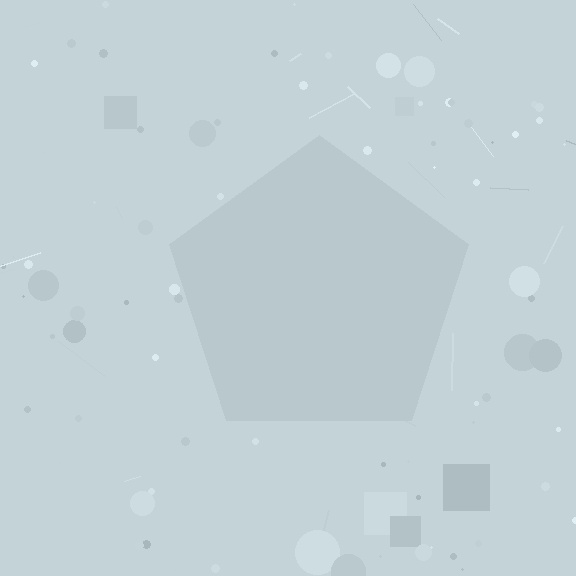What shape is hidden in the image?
A pentagon is hidden in the image.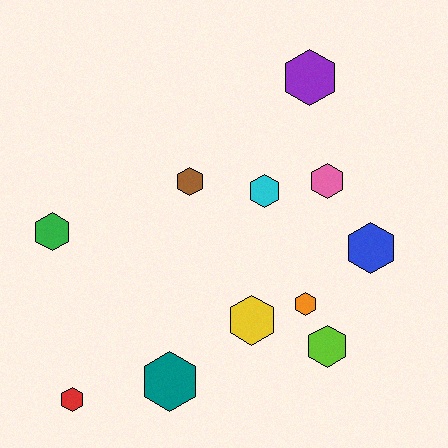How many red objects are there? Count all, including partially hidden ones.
There is 1 red object.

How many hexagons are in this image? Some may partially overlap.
There are 11 hexagons.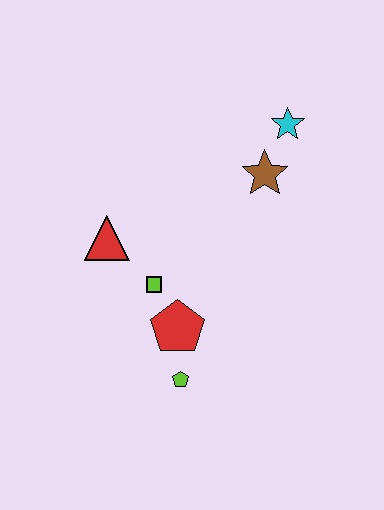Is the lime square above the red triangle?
No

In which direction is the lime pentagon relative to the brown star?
The lime pentagon is below the brown star.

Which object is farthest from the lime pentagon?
The cyan star is farthest from the lime pentagon.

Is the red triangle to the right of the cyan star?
No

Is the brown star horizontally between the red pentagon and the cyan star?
Yes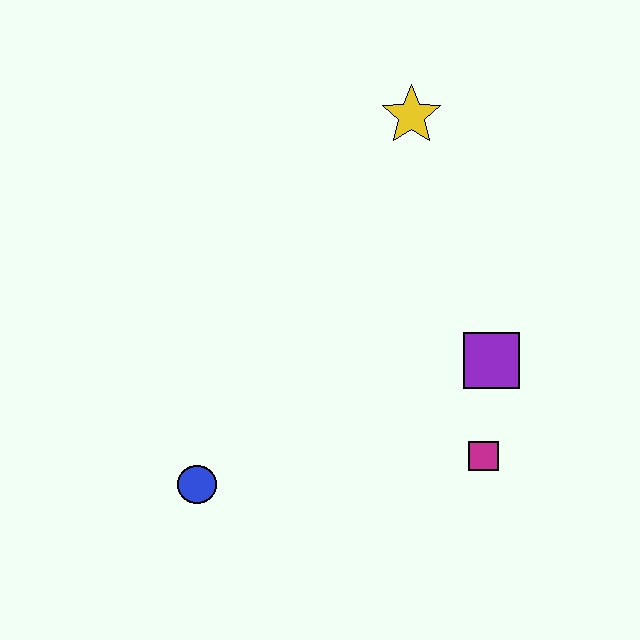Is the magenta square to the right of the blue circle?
Yes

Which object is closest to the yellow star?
The purple square is closest to the yellow star.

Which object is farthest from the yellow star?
The blue circle is farthest from the yellow star.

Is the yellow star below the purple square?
No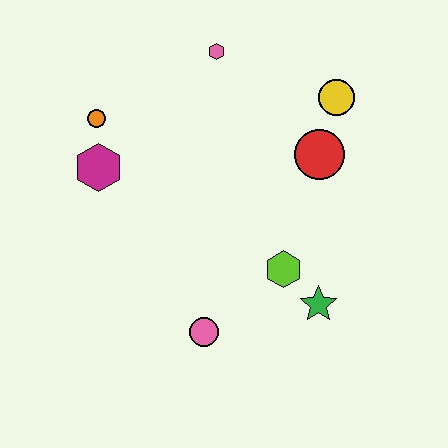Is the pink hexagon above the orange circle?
Yes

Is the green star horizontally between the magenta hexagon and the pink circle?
No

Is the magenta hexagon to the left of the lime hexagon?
Yes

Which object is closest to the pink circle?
The lime hexagon is closest to the pink circle.